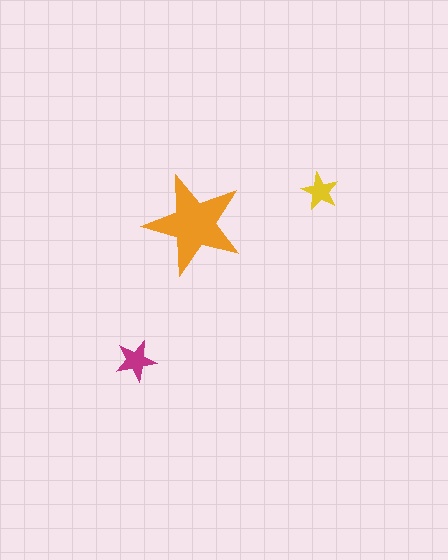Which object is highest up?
The yellow star is topmost.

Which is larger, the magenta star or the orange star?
The orange one.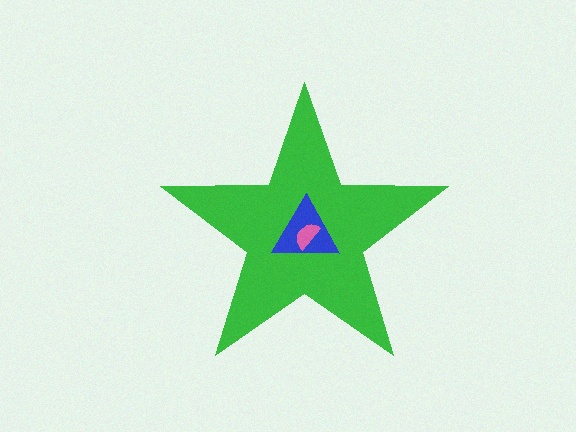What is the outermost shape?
The green star.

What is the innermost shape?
The pink semicircle.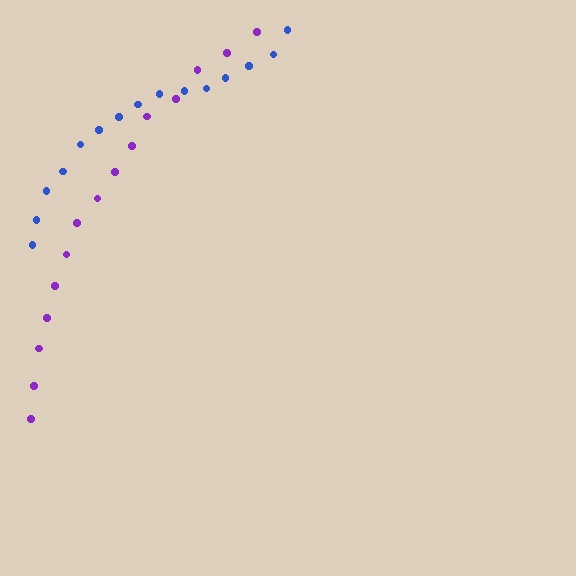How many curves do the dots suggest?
There are 2 distinct paths.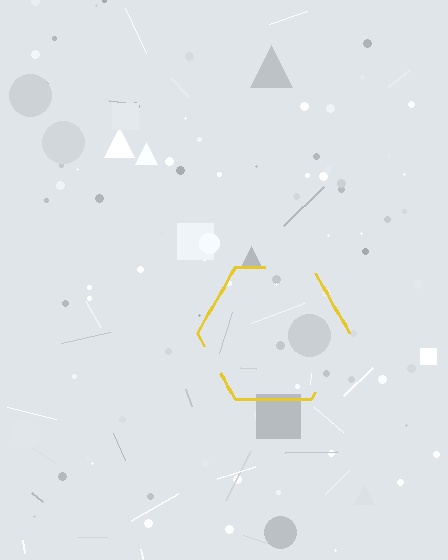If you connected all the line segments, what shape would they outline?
They would outline a hexagon.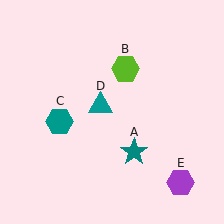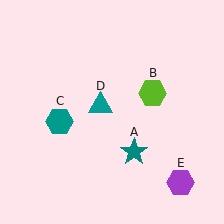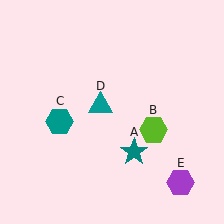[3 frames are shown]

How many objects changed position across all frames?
1 object changed position: lime hexagon (object B).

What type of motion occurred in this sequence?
The lime hexagon (object B) rotated clockwise around the center of the scene.